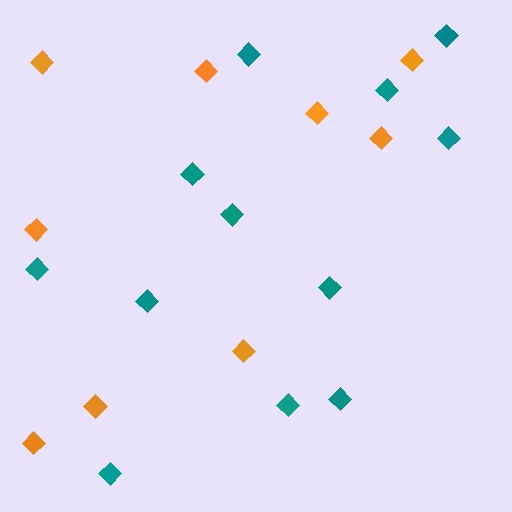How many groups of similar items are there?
There are 2 groups: one group of teal diamonds (12) and one group of orange diamonds (9).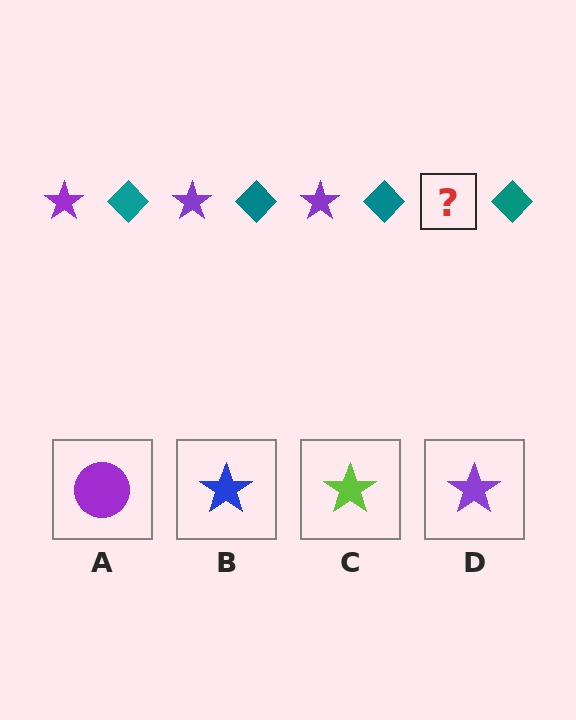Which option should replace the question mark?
Option D.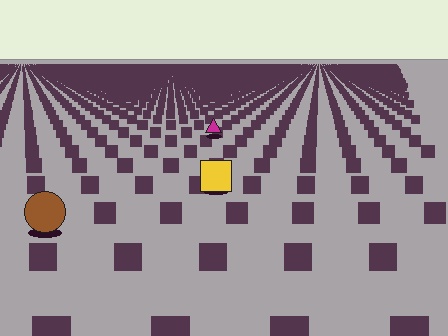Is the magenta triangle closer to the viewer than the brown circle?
No. The brown circle is closer — you can tell from the texture gradient: the ground texture is coarser near it.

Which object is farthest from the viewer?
The magenta triangle is farthest from the viewer. It appears smaller and the ground texture around it is denser.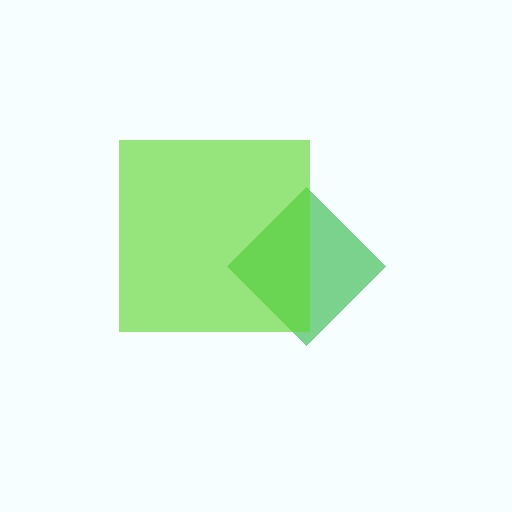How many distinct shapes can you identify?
There are 2 distinct shapes: a green diamond, a lime square.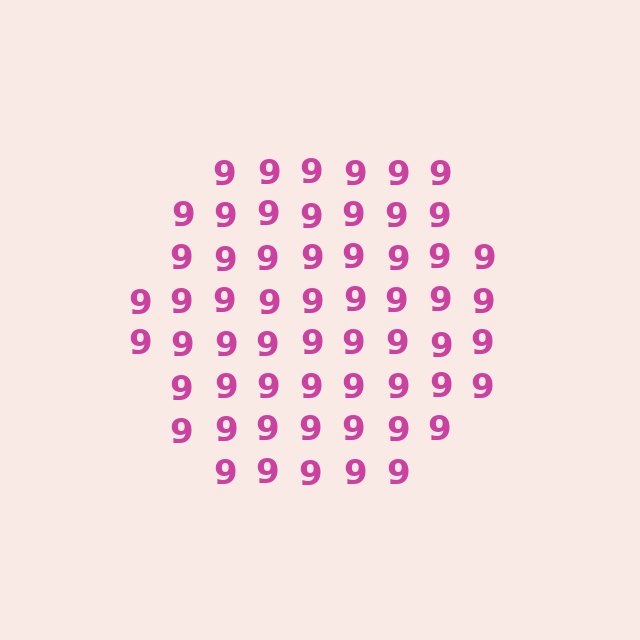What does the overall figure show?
The overall figure shows a hexagon.